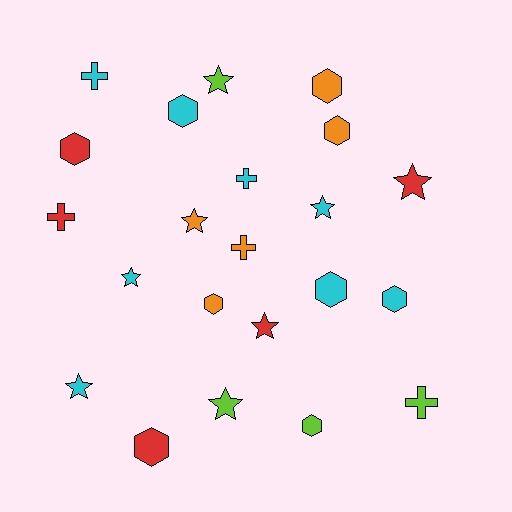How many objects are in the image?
There are 22 objects.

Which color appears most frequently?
Cyan, with 8 objects.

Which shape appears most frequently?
Hexagon, with 9 objects.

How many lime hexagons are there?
There is 1 lime hexagon.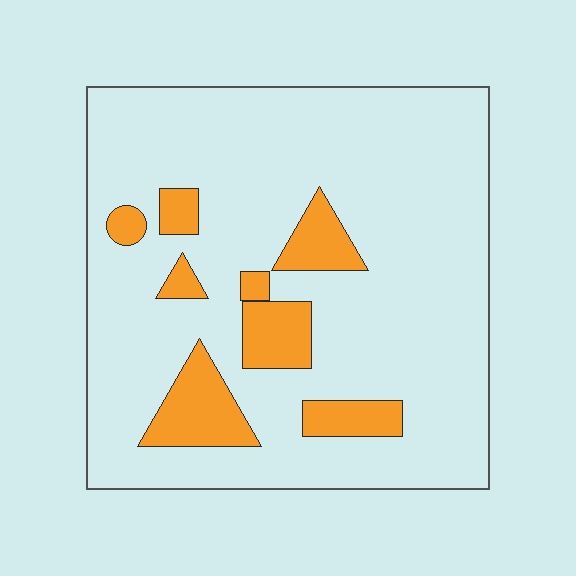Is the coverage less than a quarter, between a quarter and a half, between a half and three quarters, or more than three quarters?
Less than a quarter.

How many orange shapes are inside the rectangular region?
8.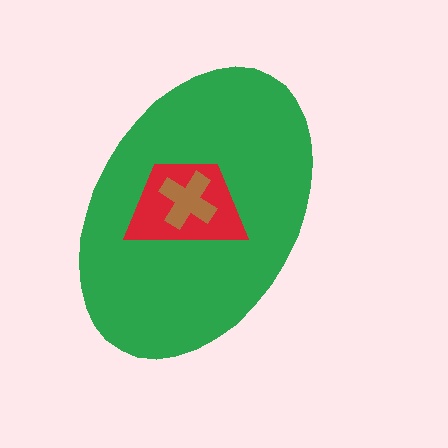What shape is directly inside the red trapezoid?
The brown cross.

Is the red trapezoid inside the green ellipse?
Yes.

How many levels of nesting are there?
3.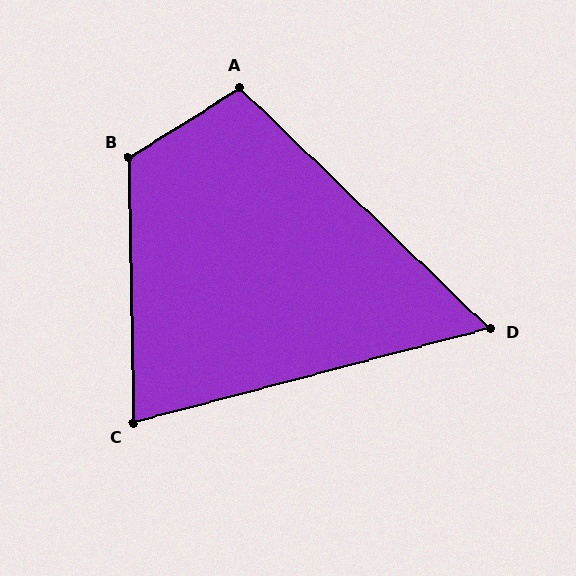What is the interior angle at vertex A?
Approximately 104 degrees (obtuse).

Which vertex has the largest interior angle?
B, at approximately 121 degrees.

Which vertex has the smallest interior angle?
D, at approximately 59 degrees.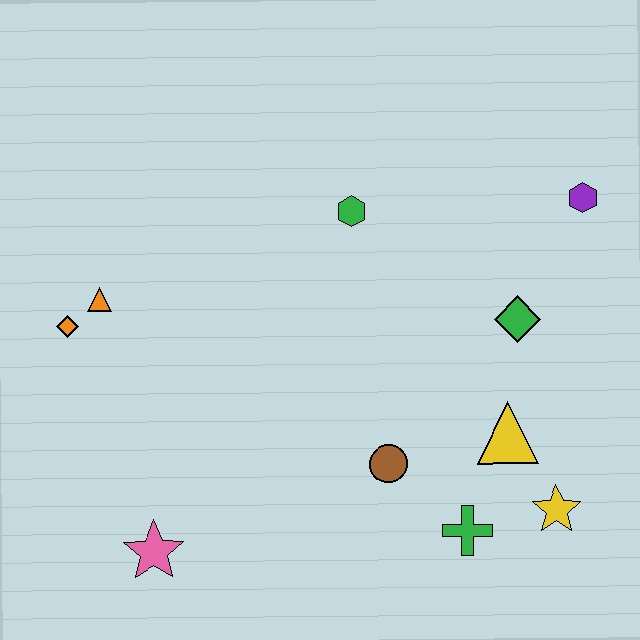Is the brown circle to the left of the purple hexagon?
Yes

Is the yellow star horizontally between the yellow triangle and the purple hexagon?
Yes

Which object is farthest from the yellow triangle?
The orange diamond is farthest from the yellow triangle.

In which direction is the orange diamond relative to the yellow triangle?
The orange diamond is to the left of the yellow triangle.